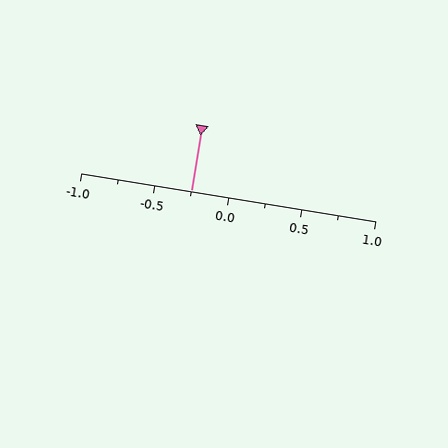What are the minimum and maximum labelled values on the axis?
The axis runs from -1.0 to 1.0.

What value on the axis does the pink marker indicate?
The marker indicates approximately -0.25.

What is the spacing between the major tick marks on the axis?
The major ticks are spaced 0.5 apart.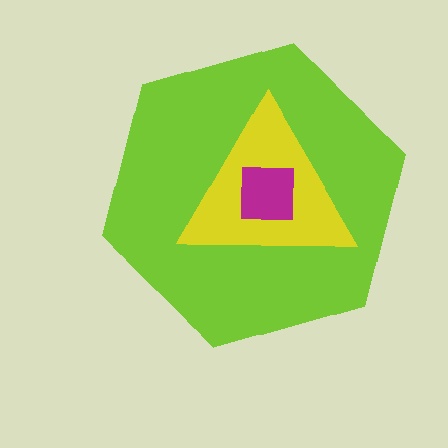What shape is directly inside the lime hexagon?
The yellow triangle.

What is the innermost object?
The magenta square.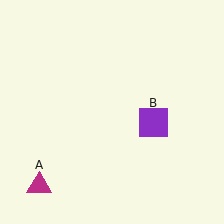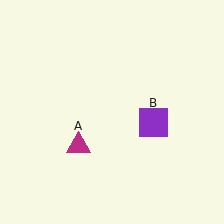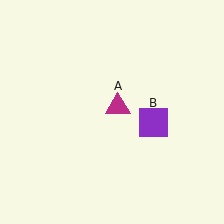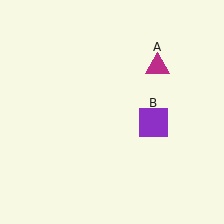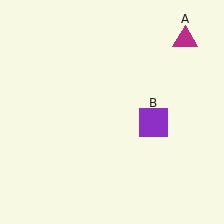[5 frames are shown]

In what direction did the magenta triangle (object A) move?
The magenta triangle (object A) moved up and to the right.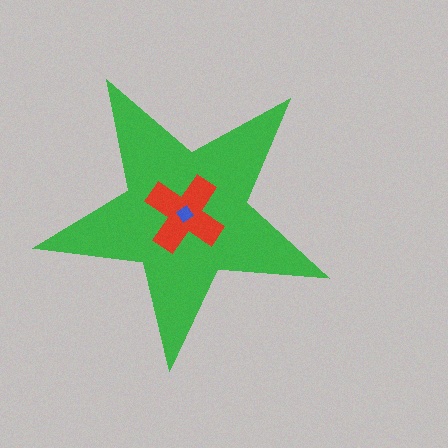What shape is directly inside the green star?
The red cross.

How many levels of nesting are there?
3.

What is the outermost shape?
The green star.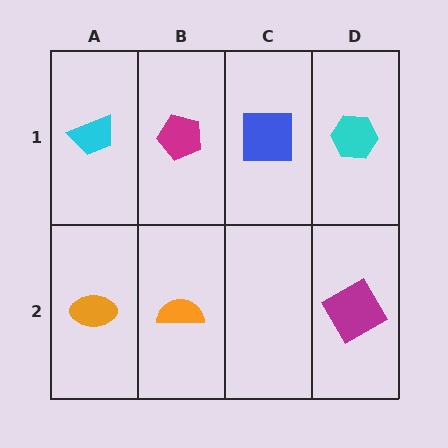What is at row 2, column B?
An orange semicircle.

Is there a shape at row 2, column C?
No, that cell is empty.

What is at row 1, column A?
A cyan trapezoid.